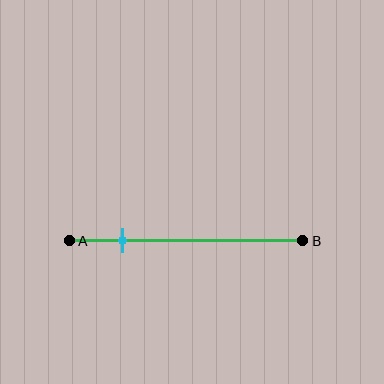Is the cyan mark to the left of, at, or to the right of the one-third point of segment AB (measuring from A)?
The cyan mark is to the left of the one-third point of segment AB.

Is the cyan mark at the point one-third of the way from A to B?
No, the mark is at about 25% from A, not at the 33% one-third point.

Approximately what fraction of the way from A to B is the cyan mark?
The cyan mark is approximately 25% of the way from A to B.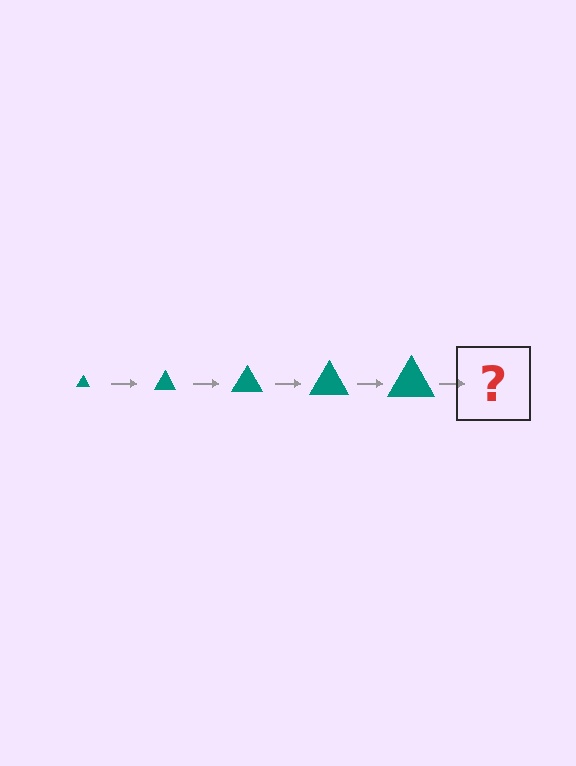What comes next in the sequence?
The next element should be a teal triangle, larger than the previous one.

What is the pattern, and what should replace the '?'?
The pattern is that the triangle gets progressively larger each step. The '?' should be a teal triangle, larger than the previous one.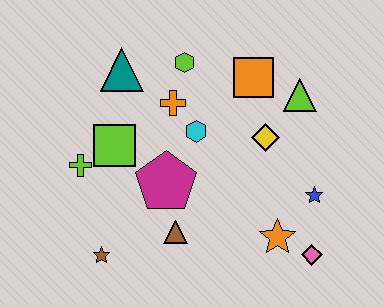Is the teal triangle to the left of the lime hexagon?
Yes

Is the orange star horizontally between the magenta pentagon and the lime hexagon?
No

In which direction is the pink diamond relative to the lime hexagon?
The pink diamond is below the lime hexagon.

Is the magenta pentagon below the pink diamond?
No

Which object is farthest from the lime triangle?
The brown star is farthest from the lime triangle.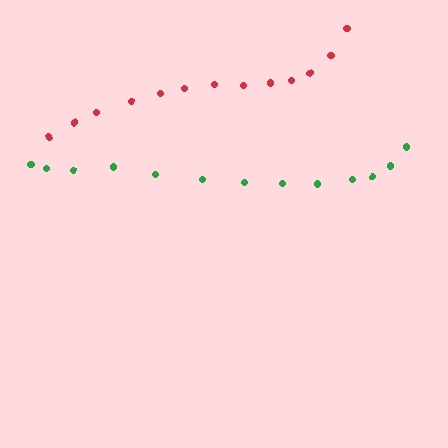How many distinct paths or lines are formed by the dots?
There are 2 distinct paths.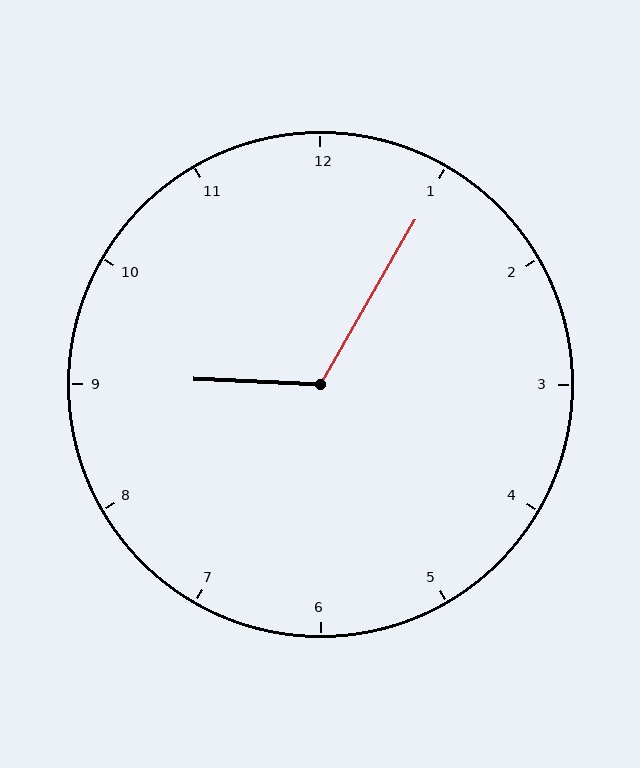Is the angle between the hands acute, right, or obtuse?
It is obtuse.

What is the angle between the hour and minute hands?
Approximately 118 degrees.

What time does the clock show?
9:05.